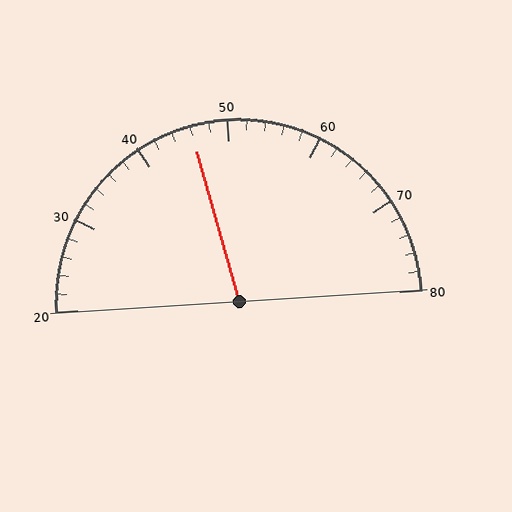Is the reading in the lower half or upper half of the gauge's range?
The reading is in the lower half of the range (20 to 80).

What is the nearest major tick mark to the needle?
The nearest major tick mark is 50.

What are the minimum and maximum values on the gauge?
The gauge ranges from 20 to 80.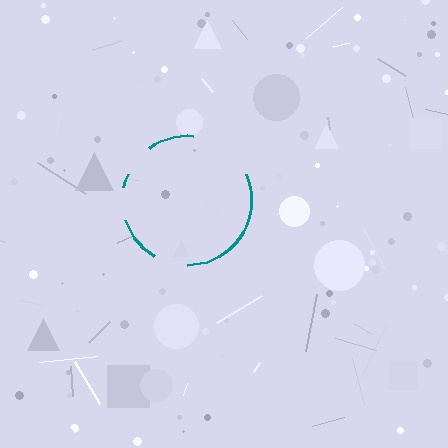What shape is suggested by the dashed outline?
The dashed outline suggests a circle.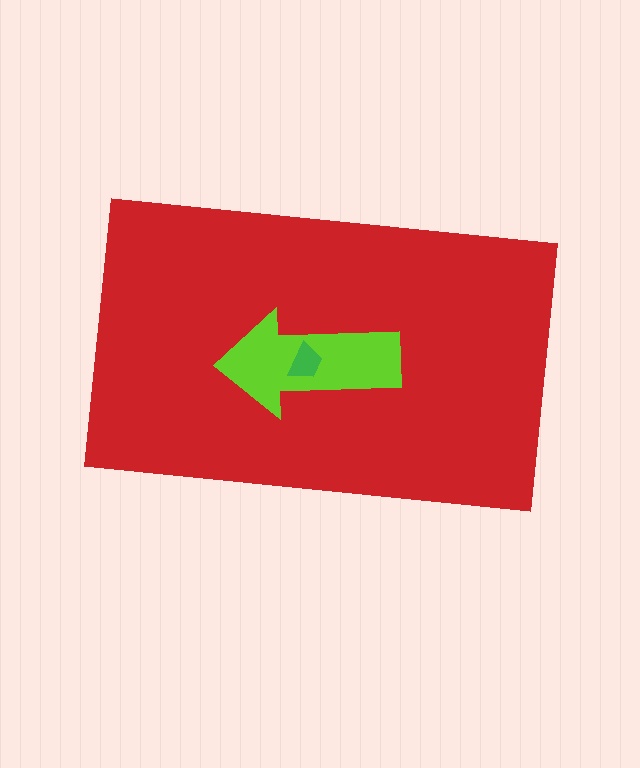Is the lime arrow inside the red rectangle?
Yes.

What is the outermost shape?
The red rectangle.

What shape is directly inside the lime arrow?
The green trapezoid.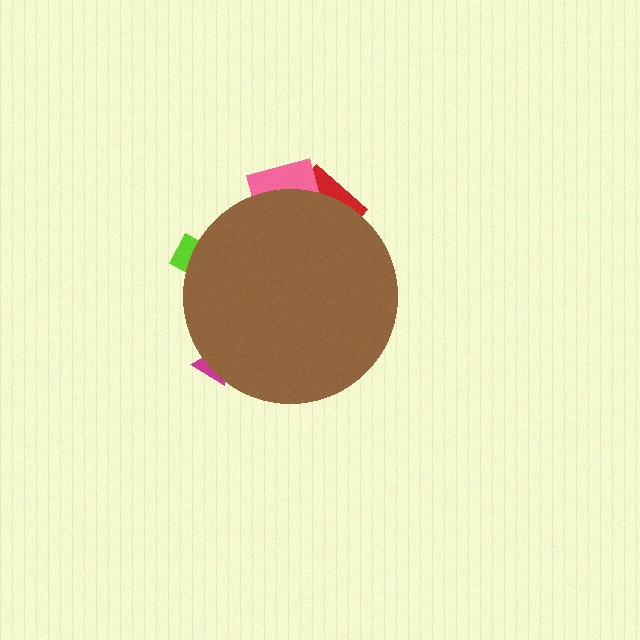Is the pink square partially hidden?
Yes, the pink square is partially hidden behind the brown circle.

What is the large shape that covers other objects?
A brown circle.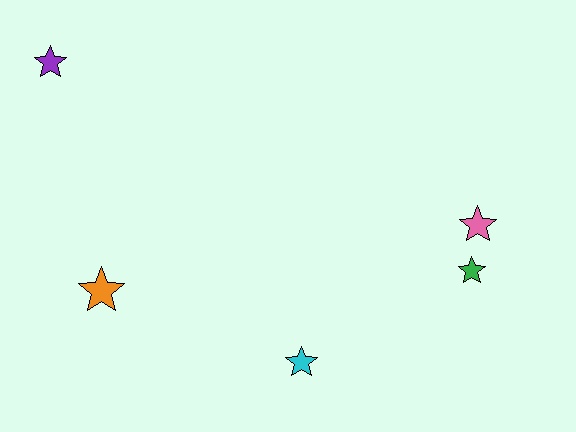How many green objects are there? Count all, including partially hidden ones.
There is 1 green object.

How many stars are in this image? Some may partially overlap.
There are 5 stars.